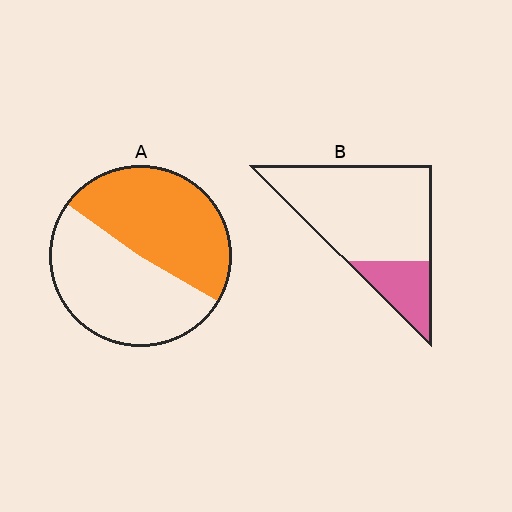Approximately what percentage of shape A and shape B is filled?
A is approximately 50% and B is approximately 20%.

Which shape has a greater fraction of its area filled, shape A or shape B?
Shape A.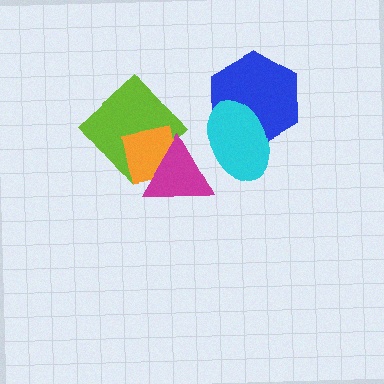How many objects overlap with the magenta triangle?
3 objects overlap with the magenta triangle.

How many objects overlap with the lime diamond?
2 objects overlap with the lime diamond.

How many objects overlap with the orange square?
2 objects overlap with the orange square.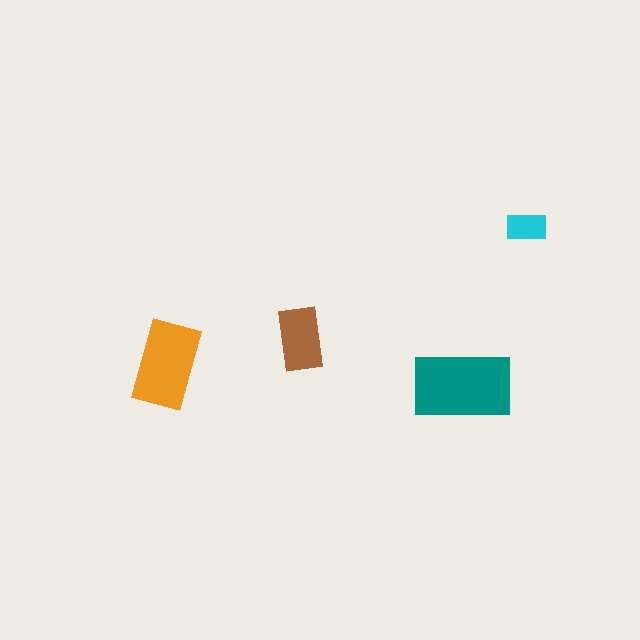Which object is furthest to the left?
The orange rectangle is leftmost.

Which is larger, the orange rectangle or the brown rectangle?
The orange one.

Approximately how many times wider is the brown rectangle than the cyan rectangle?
About 1.5 times wider.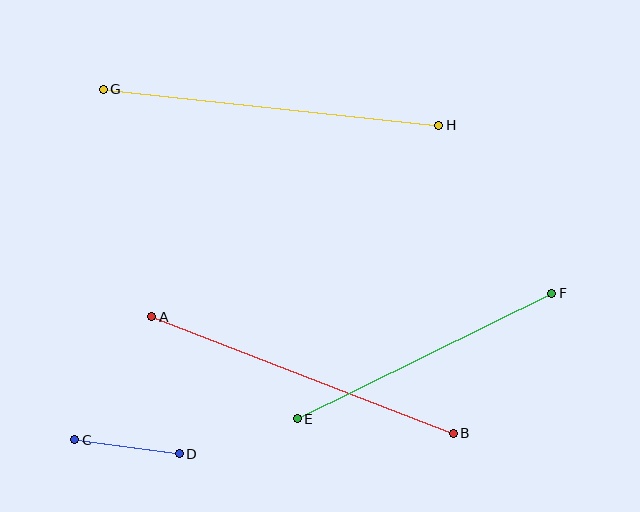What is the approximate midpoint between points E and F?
The midpoint is at approximately (424, 356) pixels.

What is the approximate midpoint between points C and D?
The midpoint is at approximately (127, 447) pixels.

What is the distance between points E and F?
The distance is approximately 284 pixels.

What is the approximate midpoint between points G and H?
The midpoint is at approximately (271, 107) pixels.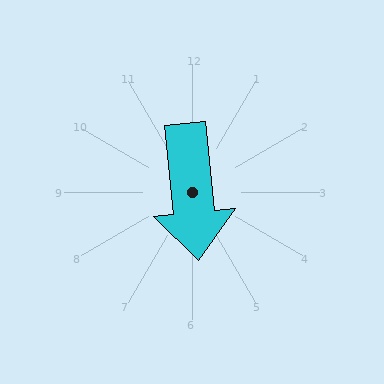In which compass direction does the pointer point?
South.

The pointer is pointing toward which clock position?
Roughly 6 o'clock.